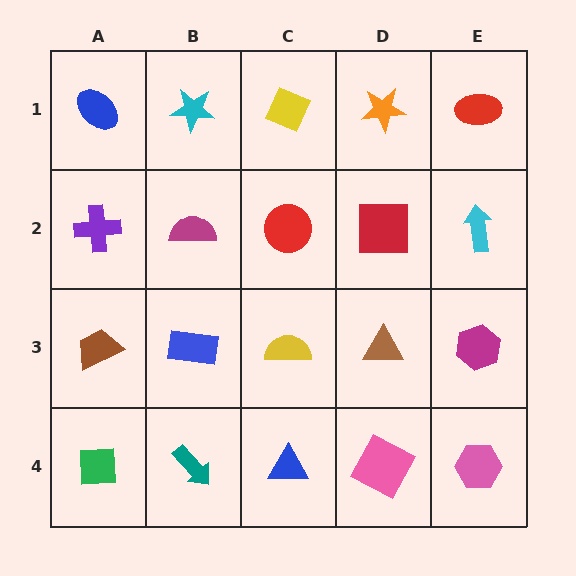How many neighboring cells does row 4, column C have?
3.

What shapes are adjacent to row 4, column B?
A blue rectangle (row 3, column B), a green square (row 4, column A), a blue triangle (row 4, column C).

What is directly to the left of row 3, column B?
A brown trapezoid.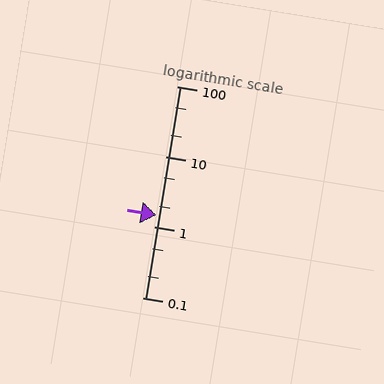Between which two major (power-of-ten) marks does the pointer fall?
The pointer is between 1 and 10.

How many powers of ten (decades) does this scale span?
The scale spans 3 decades, from 0.1 to 100.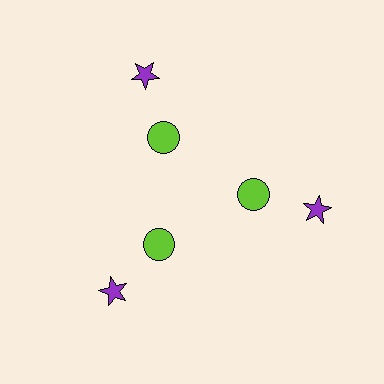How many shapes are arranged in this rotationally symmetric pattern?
There are 6 shapes, arranged in 3 groups of 2.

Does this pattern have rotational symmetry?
Yes, this pattern has 3-fold rotational symmetry. It looks the same after rotating 120 degrees around the center.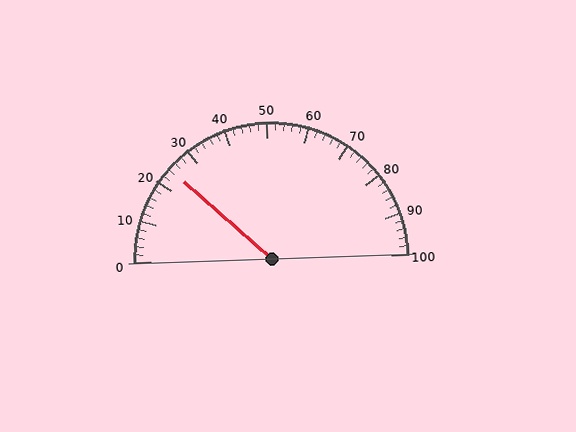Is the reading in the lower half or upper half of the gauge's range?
The reading is in the lower half of the range (0 to 100).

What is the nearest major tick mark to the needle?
The nearest major tick mark is 20.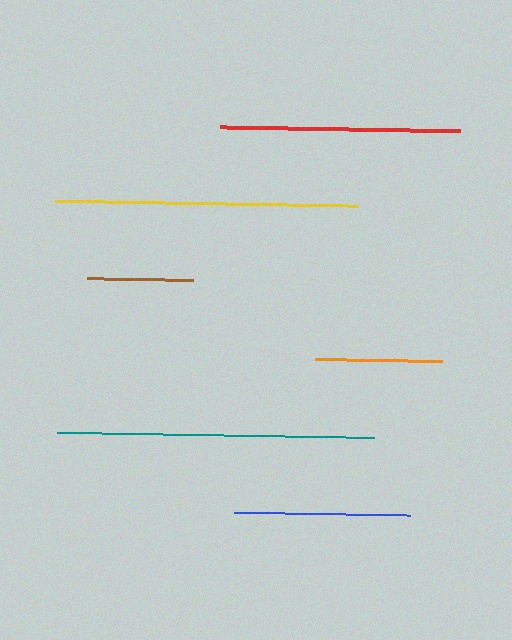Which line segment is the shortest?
The brown line is the shortest at approximately 107 pixels.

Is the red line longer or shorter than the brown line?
The red line is longer than the brown line.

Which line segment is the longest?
The teal line is the longest at approximately 317 pixels.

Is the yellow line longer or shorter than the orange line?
The yellow line is longer than the orange line.